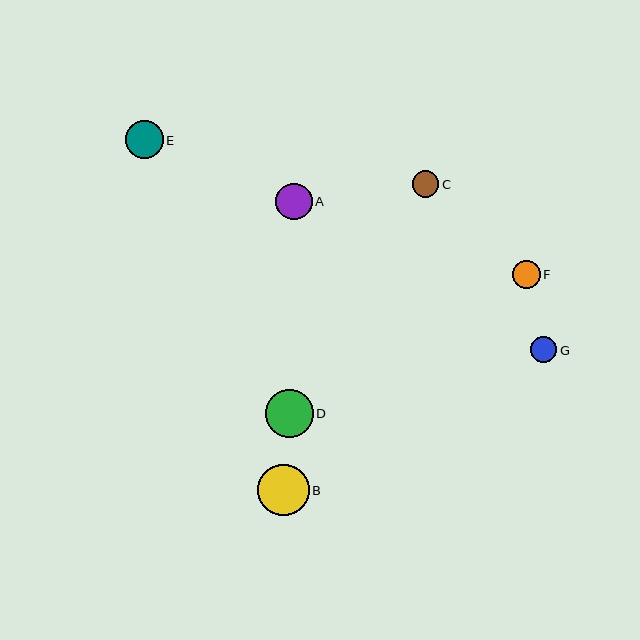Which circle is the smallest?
Circle G is the smallest with a size of approximately 26 pixels.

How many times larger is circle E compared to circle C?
Circle E is approximately 1.4 times the size of circle C.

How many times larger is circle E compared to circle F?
Circle E is approximately 1.4 times the size of circle F.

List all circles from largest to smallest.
From largest to smallest: B, D, E, A, F, C, G.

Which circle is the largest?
Circle B is the largest with a size of approximately 52 pixels.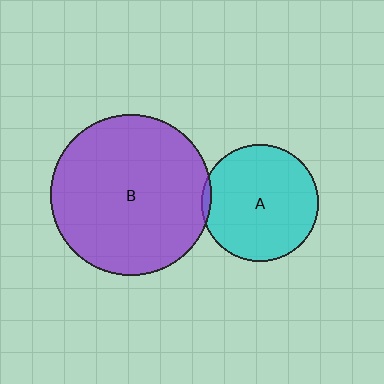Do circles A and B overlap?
Yes.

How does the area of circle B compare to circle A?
Approximately 1.9 times.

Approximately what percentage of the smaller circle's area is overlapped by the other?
Approximately 5%.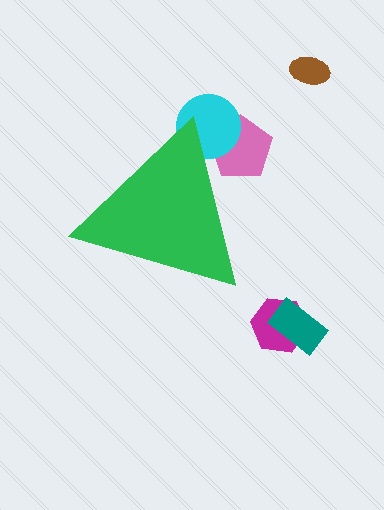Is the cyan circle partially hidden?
Yes, the cyan circle is partially hidden behind the green triangle.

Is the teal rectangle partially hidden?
No, the teal rectangle is fully visible.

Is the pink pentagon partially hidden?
Yes, the pink pentagon is partially hidden behind the green triangle.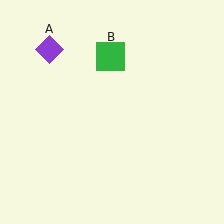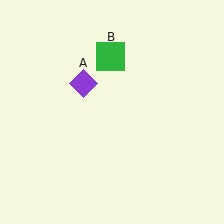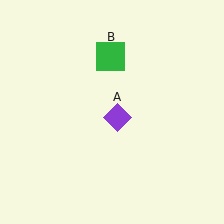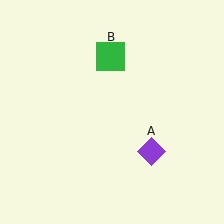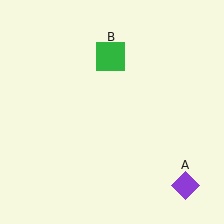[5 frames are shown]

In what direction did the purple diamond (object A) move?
The purple diamond (object A) moved down and to the right.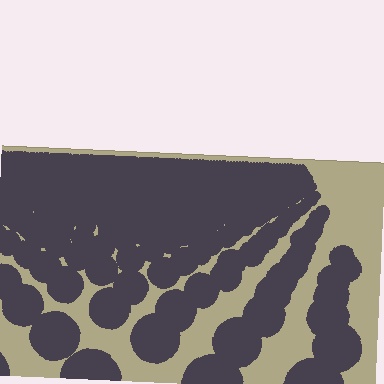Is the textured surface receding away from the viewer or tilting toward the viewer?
The surface is receding away from the viewer. Texture elements get smaller and denser toward the top.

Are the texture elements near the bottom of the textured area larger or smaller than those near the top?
Larger. Near the bottom, elements are closer to the viewer and appear at a bigger on-screen size.